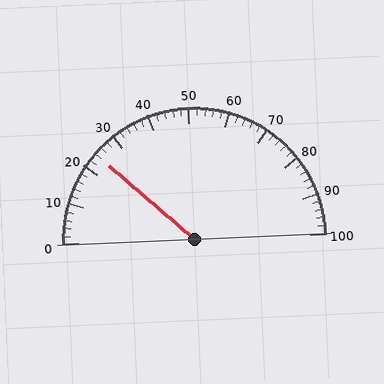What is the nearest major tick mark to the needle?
The nearest major tick mark is 20.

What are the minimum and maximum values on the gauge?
The gauge ranges from 0 to 100.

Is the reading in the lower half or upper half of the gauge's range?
The reading is in the lower half of the range (0 to 100).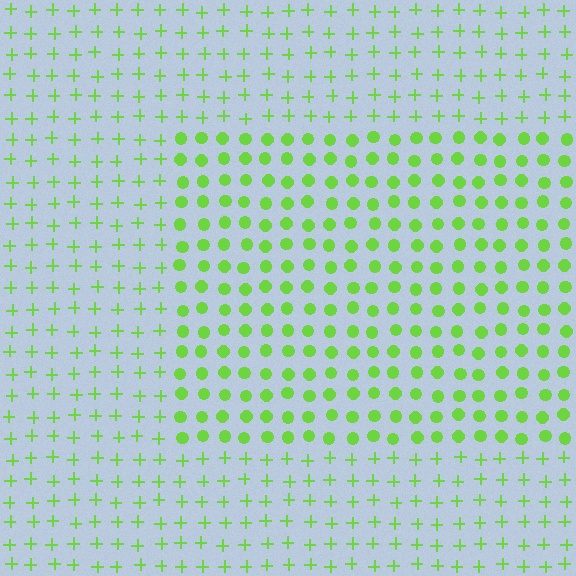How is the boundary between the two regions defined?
The boundary is defined by a change in element shape: circles inside vs. plus signs outside. All elements share the same color and spacing.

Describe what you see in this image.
The image is filled with small lime elements arranged in a uniform grid. A rectangle-shaped region contains circles, while the surrounding area contains plus signs. The boundary is defined purely by the change in element shape.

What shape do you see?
I see a rectangle.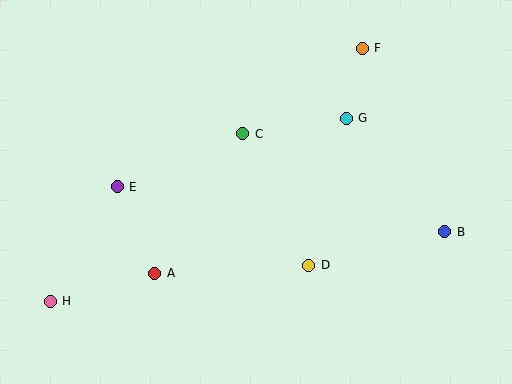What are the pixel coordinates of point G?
Point G is at (346, 118).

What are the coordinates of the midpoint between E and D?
The midpoint between E and D is at (213, 226).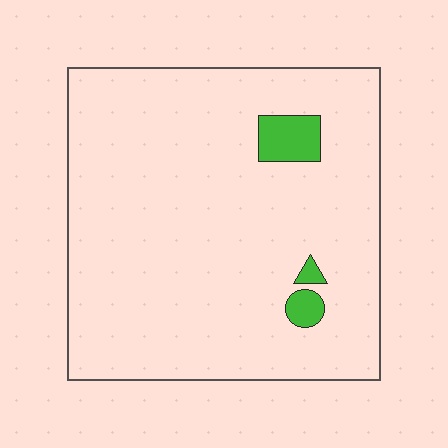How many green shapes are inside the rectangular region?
3.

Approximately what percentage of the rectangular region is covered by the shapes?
Approximately 5%.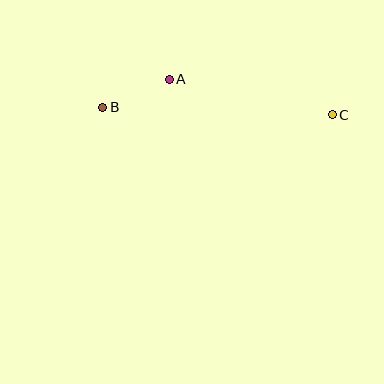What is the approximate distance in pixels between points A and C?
The distance between A and C is approximately 167 pixels.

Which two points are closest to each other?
Points A and B are closest to each other.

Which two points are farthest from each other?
Points B and C are farthest from each other.